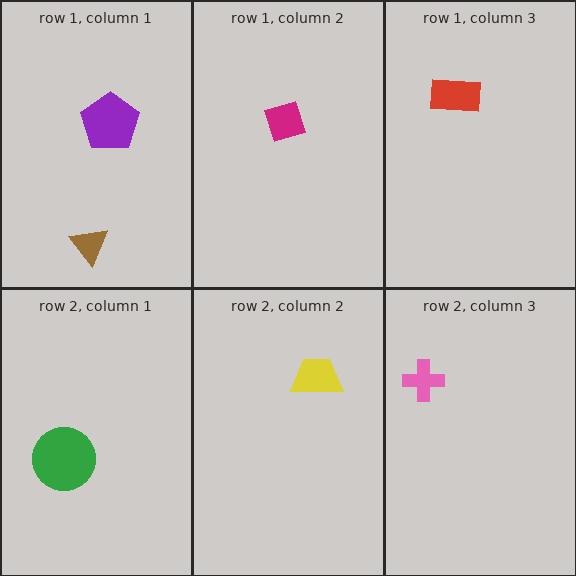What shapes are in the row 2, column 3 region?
The pink cross.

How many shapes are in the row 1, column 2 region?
1.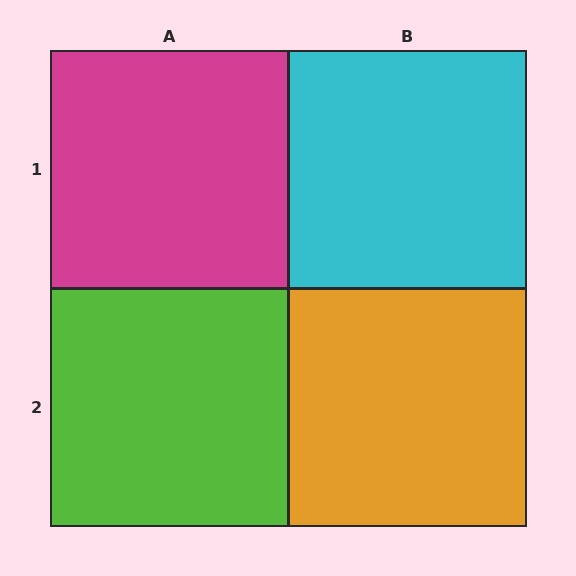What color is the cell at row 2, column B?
Orange.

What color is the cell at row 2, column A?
Lime.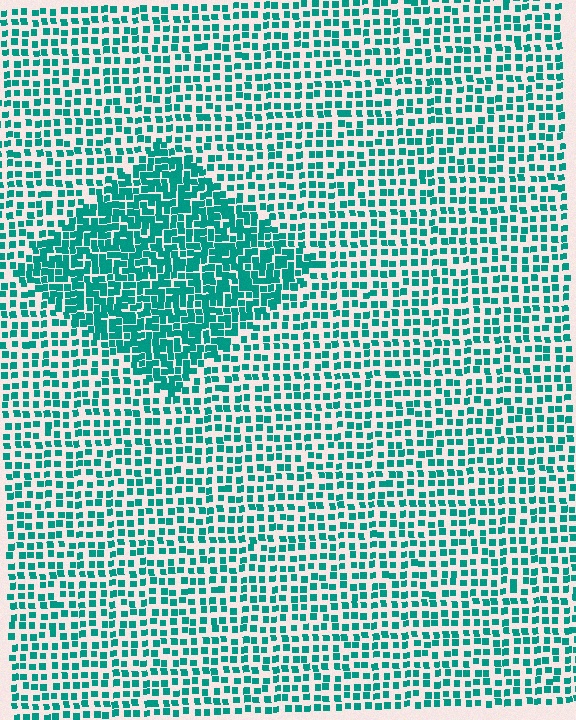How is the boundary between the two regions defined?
The boundary is defined by a change in element density (approximately 1.9x ratio). All elements are the same color, size, and shape.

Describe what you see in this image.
The image contains small teal elements arranged at two different densities. A diamond-shaped region is visible where the elements are more densely packed than the surrounding area.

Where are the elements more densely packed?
The elements are more densely packed inside the diamond boundary.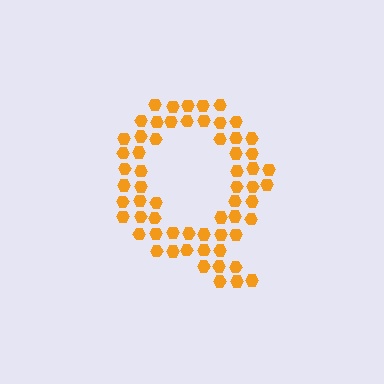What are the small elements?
The small elements are hexagons.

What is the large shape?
The large shape is the letter Q.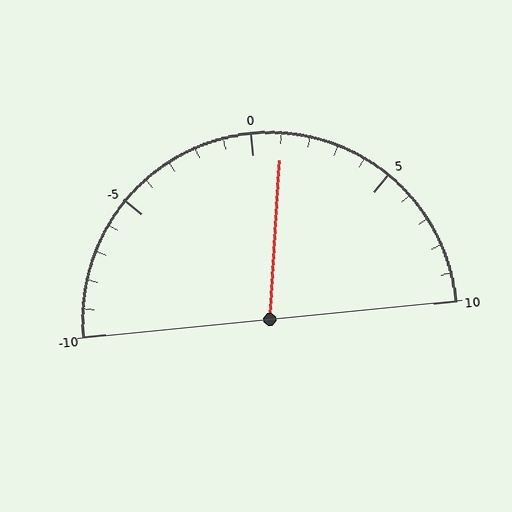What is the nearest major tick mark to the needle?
The nearest major tick mark is 0.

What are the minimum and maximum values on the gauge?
The gauge ranges from -10 to 10.